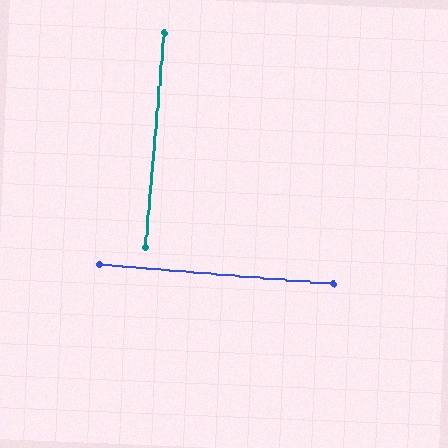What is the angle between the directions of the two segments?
Approximately 90 degrees.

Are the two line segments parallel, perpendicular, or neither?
Perpendicular — they meet at approximately 90°.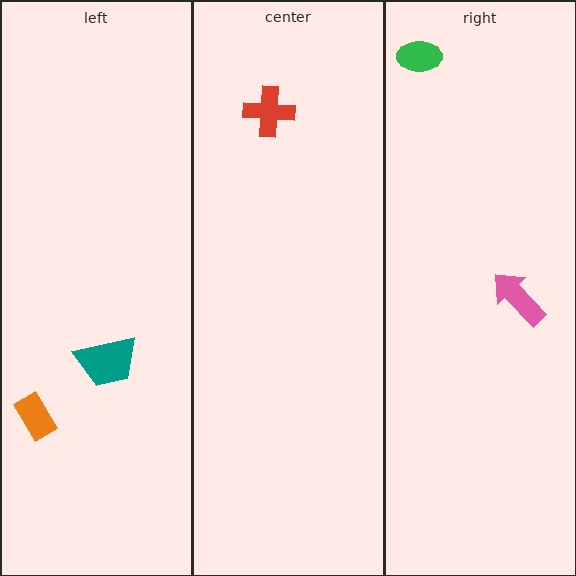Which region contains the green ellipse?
The right region.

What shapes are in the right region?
The pink arrow, the green ellipse.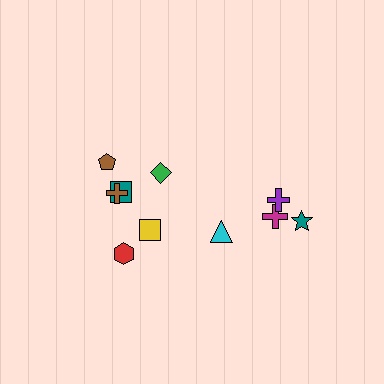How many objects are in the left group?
There are 6 objects.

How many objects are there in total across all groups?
There are 10 objects.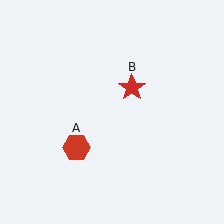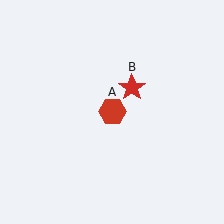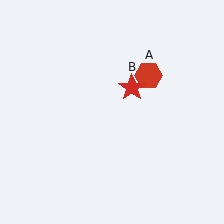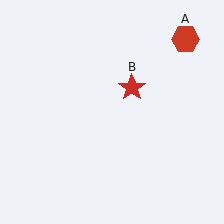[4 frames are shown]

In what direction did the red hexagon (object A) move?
The red hexagon (object A) moved up and to the right.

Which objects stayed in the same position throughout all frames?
Red star (object B) remained stationary.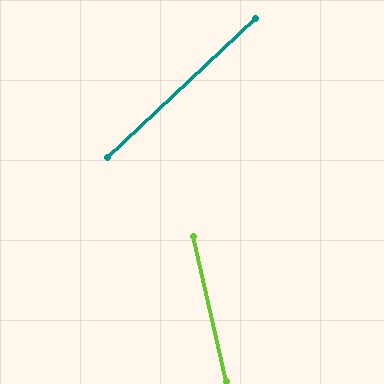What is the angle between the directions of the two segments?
Approximately 60 degrees.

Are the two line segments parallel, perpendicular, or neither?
Neither parallel nor perpendicular — they differ by about 60°.